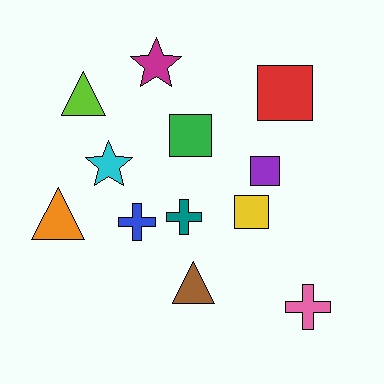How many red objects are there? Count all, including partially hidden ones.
There is 1 red object.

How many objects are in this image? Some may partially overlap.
There are 12 objects.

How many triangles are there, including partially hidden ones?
There are 3 triangles.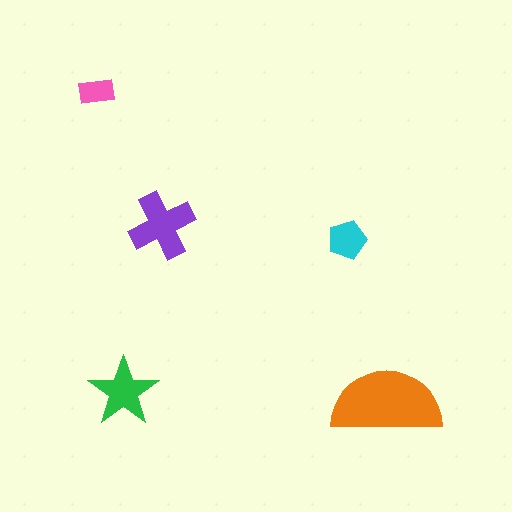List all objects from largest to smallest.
The orange semicircle, the purple cross, the green star, the cyan pentagon, the pink rectangle.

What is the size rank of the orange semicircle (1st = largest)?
1st.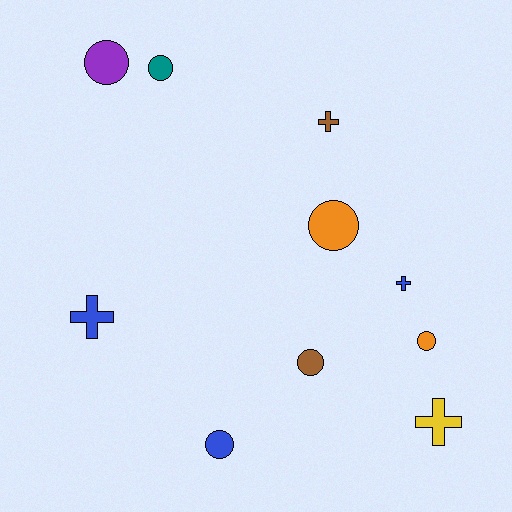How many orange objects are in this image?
There are 2 orange objects.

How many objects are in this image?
There are 10 objects.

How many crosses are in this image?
There are 4 crosses.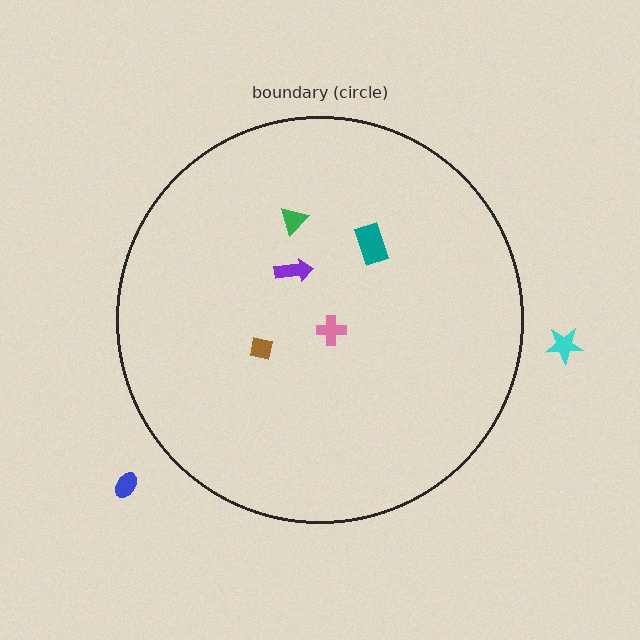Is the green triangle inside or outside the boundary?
Inside.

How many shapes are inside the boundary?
5 inside, 2 outside.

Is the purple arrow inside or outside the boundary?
Inside.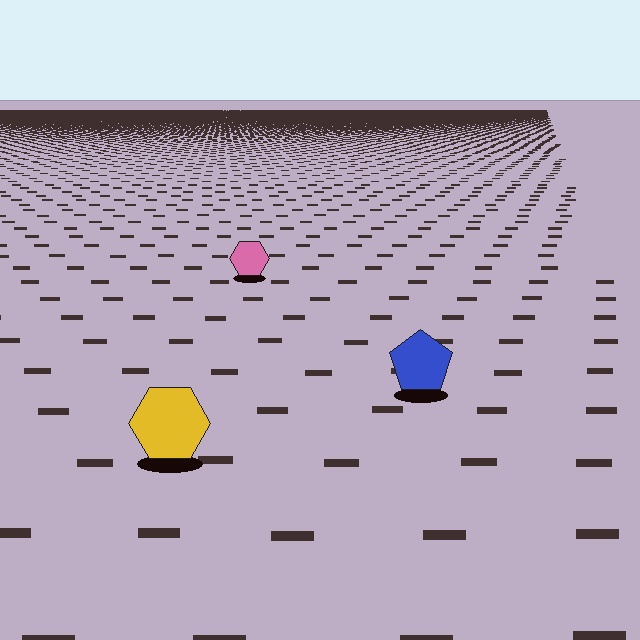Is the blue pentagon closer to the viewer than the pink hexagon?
Yes. The blue pentagon is closer — you can tell from the texture gradient: the ground texture is coarser near it.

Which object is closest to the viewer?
The yellow hexagon is closest. The texture marks near it are larger and more spread out.